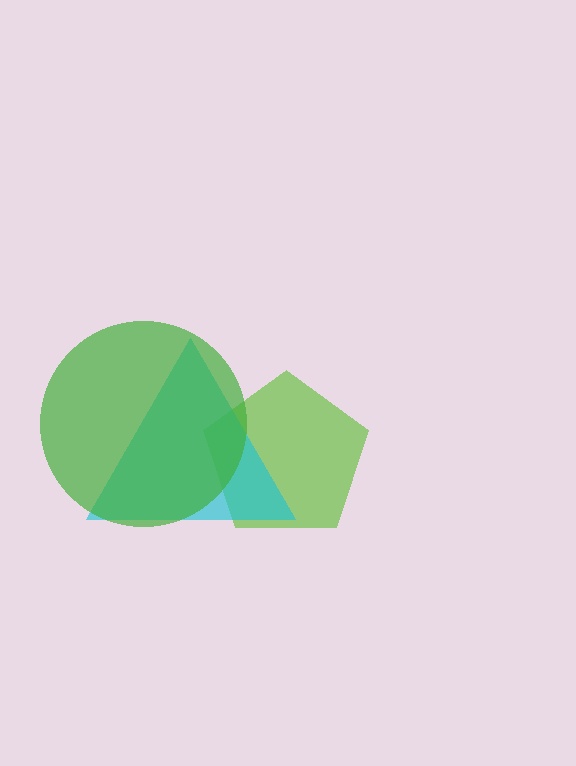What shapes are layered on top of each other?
The layered shapes are: a lime pentagon, a cyan triangle, a green circle.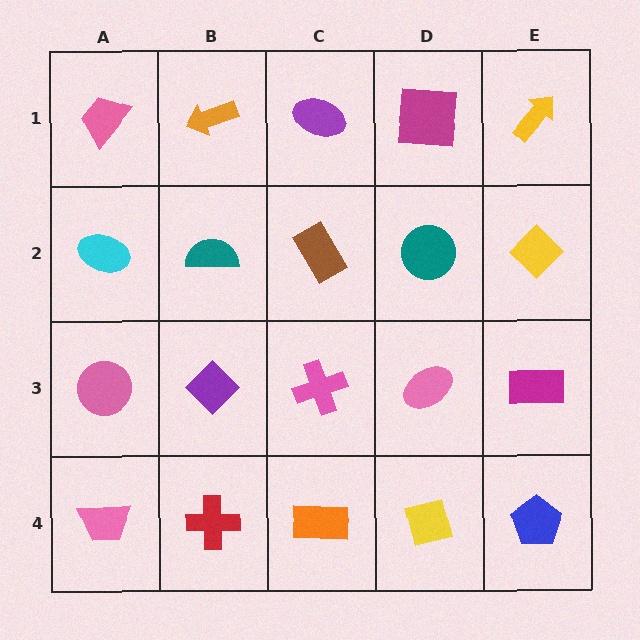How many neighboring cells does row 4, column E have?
2.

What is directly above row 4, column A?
A pink circle.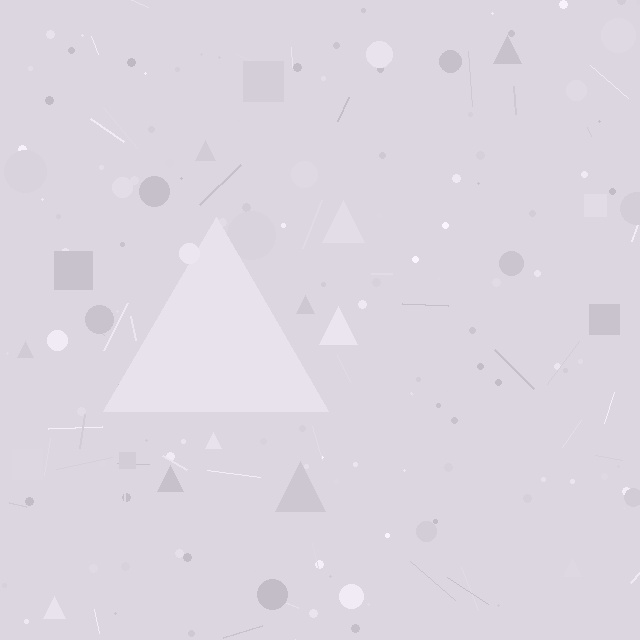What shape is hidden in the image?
A triangle is hidden in the image.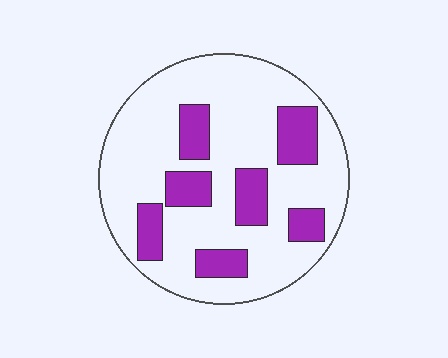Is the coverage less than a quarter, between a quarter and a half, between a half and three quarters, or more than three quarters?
Less than a quarter.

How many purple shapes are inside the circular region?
7.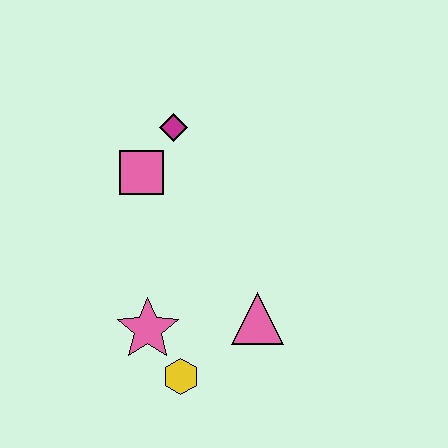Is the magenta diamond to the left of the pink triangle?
Yes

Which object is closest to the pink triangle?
The yellow hexagon is closest to the pink triangle.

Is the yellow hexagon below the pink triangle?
Yes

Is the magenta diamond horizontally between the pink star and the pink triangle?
Yes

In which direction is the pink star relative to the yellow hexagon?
The pink star is above the yellow hexagon.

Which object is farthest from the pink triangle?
The magenta diamond is farthest from the pink triangle.